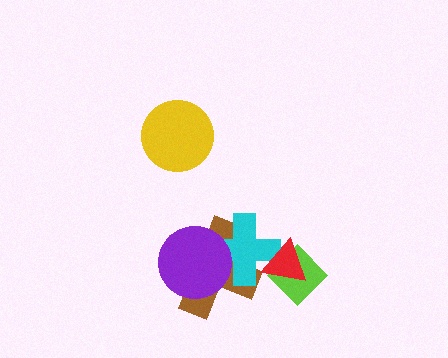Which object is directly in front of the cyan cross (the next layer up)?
The lime diamond is directly in front of the cyan cross.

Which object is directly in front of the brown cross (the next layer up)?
The cyan cross is directly in front of the brown cross.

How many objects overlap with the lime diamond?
2 objects overlap with the lime diamond.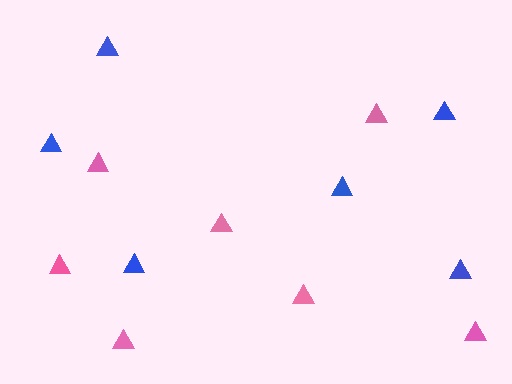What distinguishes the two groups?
There are 2 groups: one group of pink triangles (7) and one group of blue triangles (6).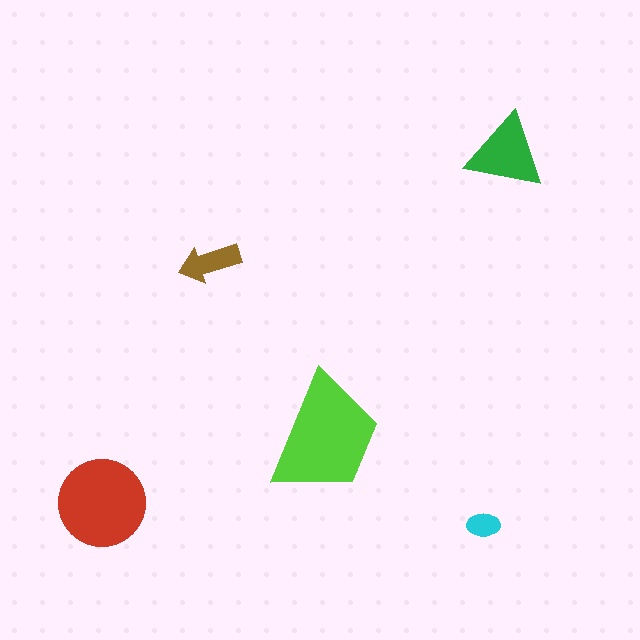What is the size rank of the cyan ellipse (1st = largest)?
5th.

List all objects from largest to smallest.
The lime trapezoid, the red circle, the green triangle, the brown arrow, the cyan ellipse.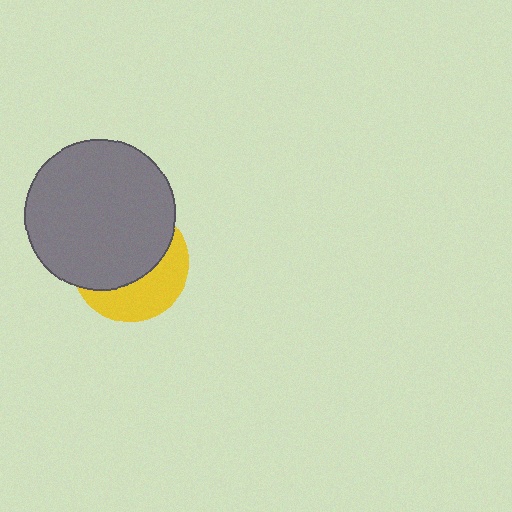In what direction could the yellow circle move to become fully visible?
The yellow circle could move down. That would shift it out from behind the gray circle entirely.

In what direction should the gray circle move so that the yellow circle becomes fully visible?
The gray circle should move up. That is the shortest direction to clear the overlap and leave the yellow circle fully visible.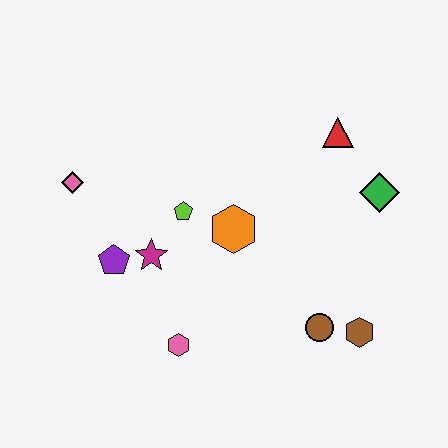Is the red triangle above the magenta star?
Yes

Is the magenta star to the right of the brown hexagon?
No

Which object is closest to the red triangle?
The green diamond is closest to the red triangle.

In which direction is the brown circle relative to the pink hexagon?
The brown circle is to the right of the pink hexagon.